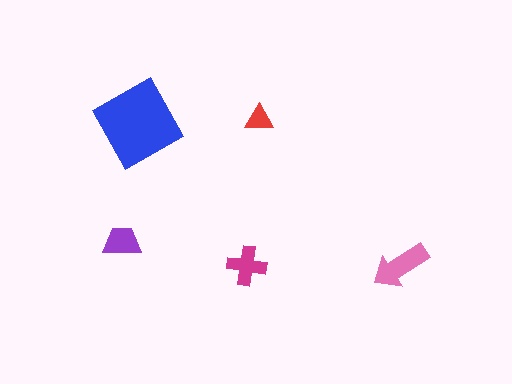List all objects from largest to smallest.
The blue diamond, the pink arrow, the magenta cross, the purple trapezoid, the red triangle.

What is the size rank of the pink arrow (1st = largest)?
2nd.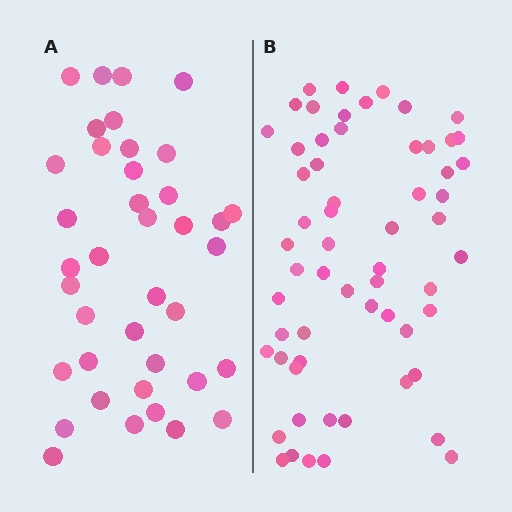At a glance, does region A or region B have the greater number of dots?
Region B (the right region) has more dots.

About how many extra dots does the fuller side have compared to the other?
Region B has approximately 20 more dots than region A.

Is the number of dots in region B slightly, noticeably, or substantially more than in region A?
Region B has substantially more. The ratio is roughly 1.5 to 1.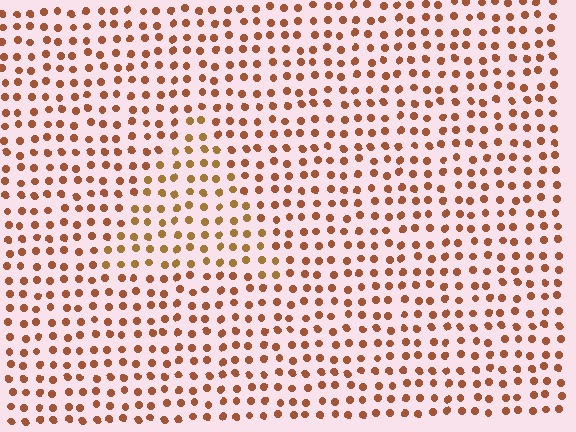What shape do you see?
I see a triangle.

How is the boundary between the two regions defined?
The boundary is defined purely by a slight shift in hue (about 21 degrees). Spacing, size, and orientation are identical on both sides.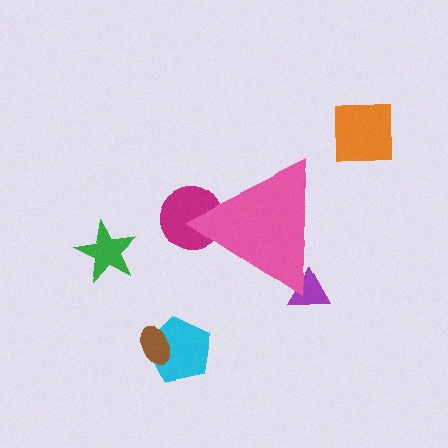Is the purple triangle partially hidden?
Yes, the purple triangle is partially hidden behind the pink triangle.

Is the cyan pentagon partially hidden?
No, the cyan pentagon is fully visible.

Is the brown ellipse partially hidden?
No, the brown ellipse is fully visible.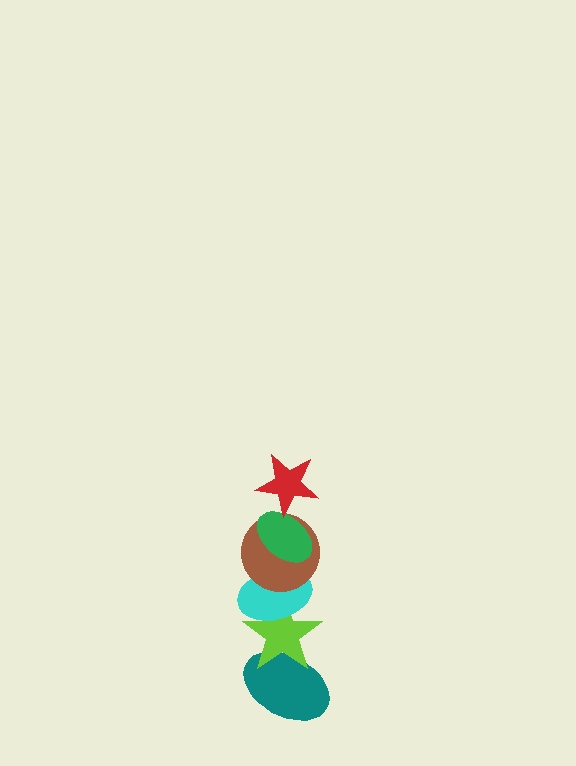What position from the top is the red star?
The red star is 1st from the top.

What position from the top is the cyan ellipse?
The cyan ellipse is 4th from the top.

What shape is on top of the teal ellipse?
The lime star is on top of the teal ellipse.